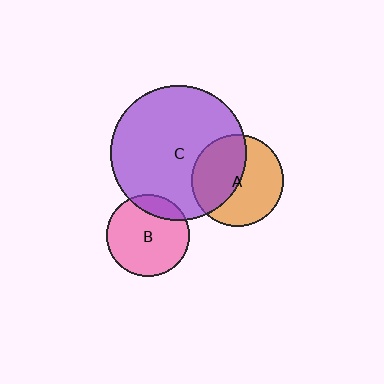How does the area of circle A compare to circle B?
Approximately 1.2 times.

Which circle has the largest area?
Circle C (purple).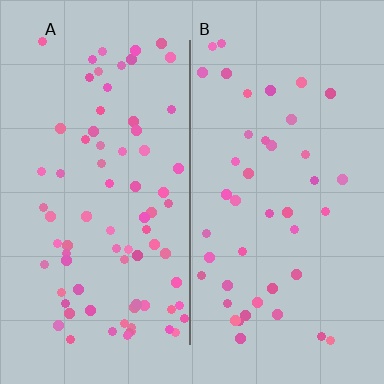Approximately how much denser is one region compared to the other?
Approximately 1.9× — region A over region B.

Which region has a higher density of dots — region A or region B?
A (the left).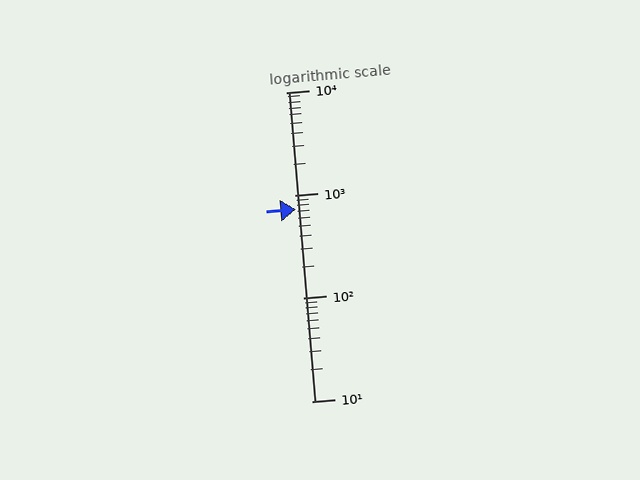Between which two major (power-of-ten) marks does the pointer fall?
The pointer is between 100 and 1000.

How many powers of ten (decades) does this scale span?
The scale spans 3 decades, from 10 to 10000.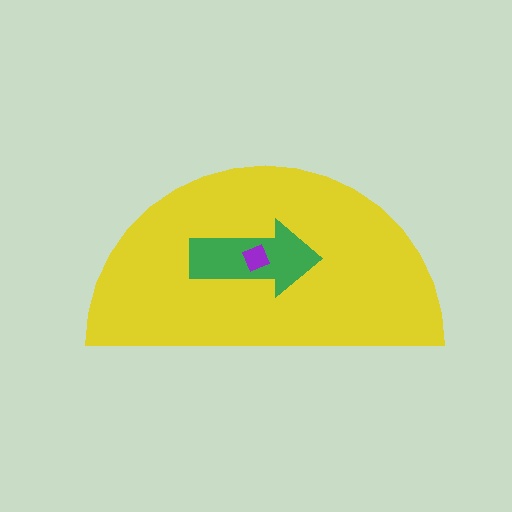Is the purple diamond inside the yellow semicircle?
Yes.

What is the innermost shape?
The purple diamond.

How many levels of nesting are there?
3.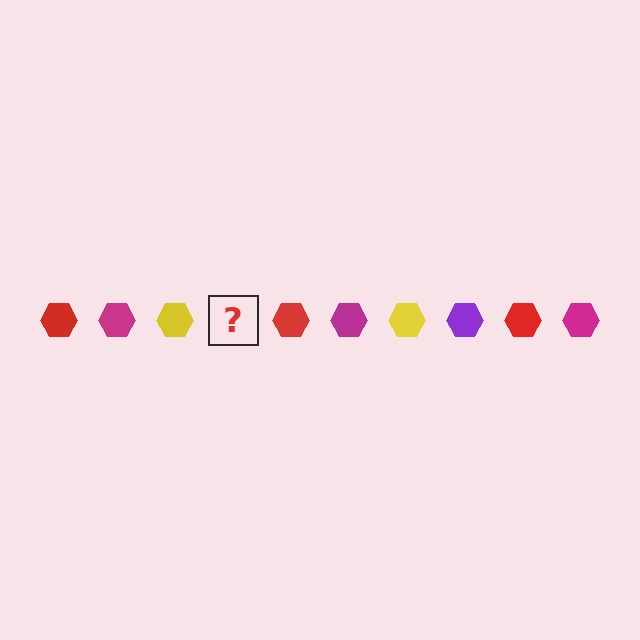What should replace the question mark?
The question mark should be replaced with a purple hexagon.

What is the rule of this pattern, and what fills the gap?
The rule is that the pattern cycles through red, magenta, yellow, purple hexagons. The gap should be filled with a purple hexagon.